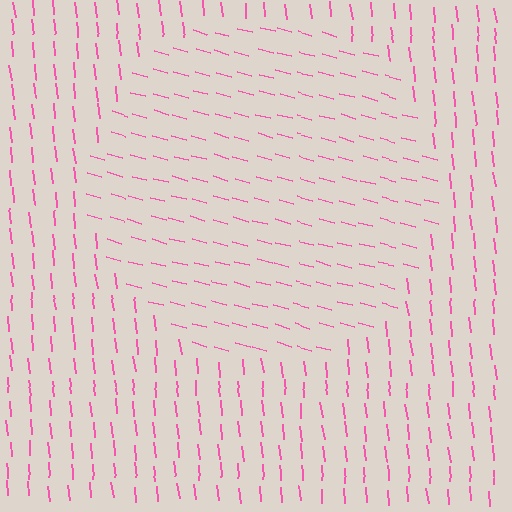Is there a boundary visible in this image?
Yes, there is a texture boundary formed by a change in line orientation.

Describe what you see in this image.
The image is filled with small pink line segments. A circle region in the image has lines oriented differently from the surrounding lines, creating a visible texture boundary.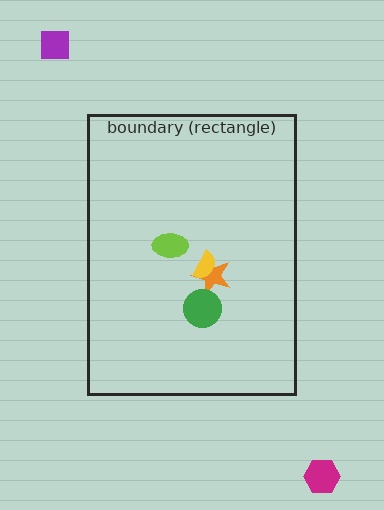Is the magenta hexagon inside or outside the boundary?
Outside.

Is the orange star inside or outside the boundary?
Inside.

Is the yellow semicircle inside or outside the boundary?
Inside.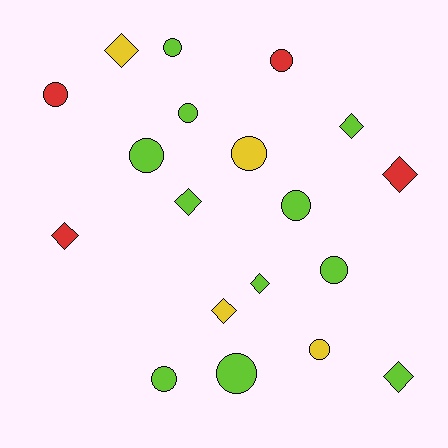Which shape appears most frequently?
Circle, with 11 objects.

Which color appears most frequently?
Lime, with 11 objects.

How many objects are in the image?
There are 19 objects.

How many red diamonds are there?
There are 2 red diamonds.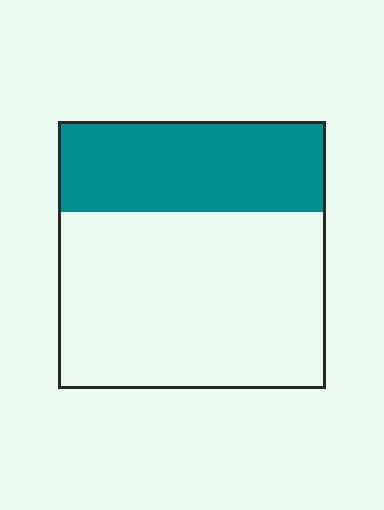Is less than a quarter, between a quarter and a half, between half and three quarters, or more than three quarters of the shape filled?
Between a quarter and a half.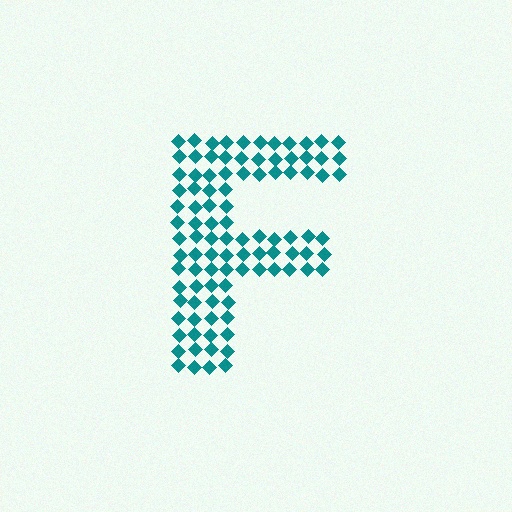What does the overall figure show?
The overall figure shows the letter F.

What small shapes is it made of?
It is made of small diamonds.